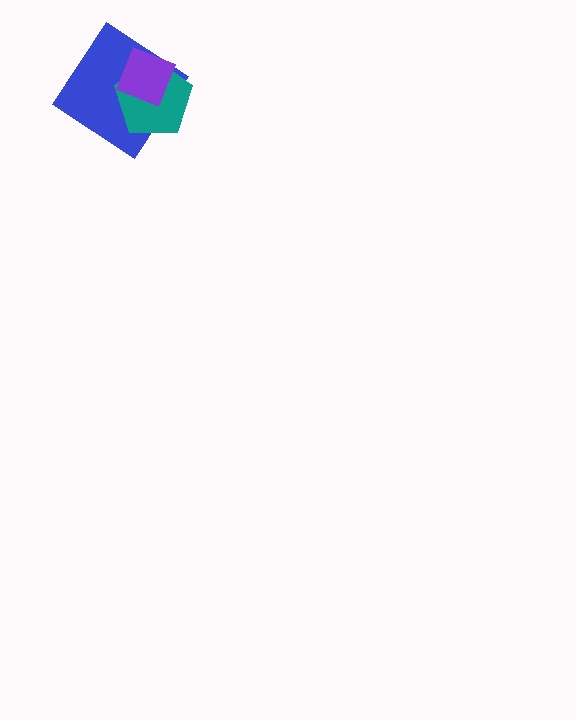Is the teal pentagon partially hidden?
Yes, it is partially covered by another shape.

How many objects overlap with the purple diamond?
2 objects overlap with the purple diamond.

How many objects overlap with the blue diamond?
2 objects overlap with the blue diamond.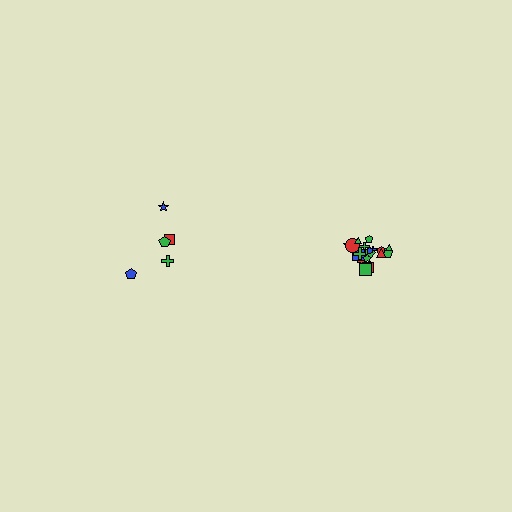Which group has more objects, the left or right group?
The right group.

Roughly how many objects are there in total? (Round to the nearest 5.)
Roughly 25 objects in total.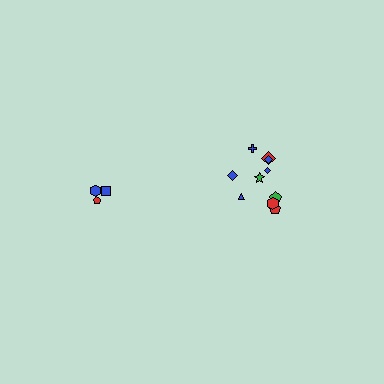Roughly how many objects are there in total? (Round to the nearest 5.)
Roughly 15 objects in total.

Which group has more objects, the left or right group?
The right group.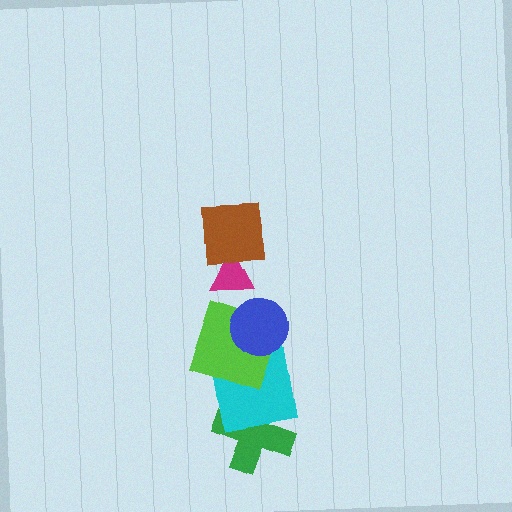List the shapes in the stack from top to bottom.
From top to bottom: the brown square, the magenta triangle, the blue circle, the lime square, the cyan square, the green cross.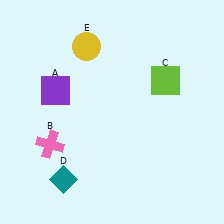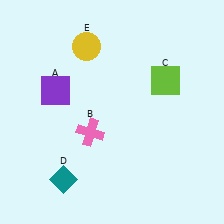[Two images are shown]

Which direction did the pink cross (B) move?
The pink cross (B) moved right.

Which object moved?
The pink cross (B) moved right.